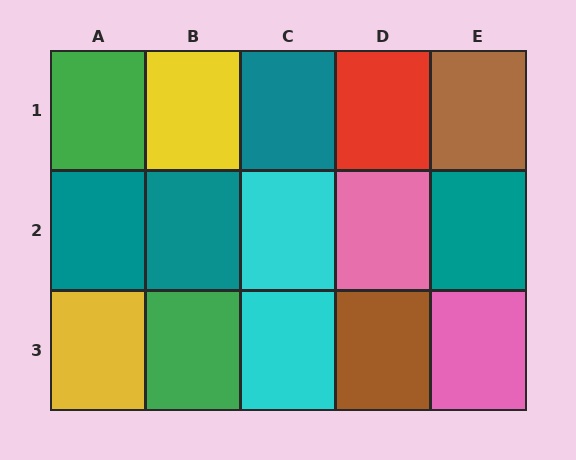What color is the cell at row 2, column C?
Cyan.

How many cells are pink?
2 cells are pink.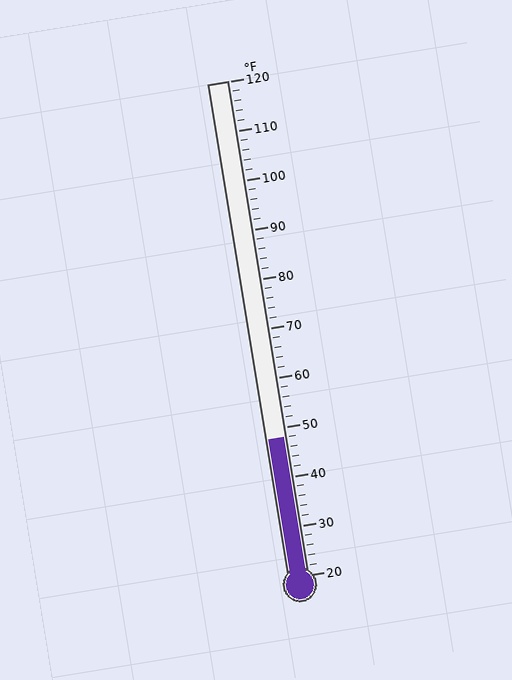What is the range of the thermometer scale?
The thermometer scale ranges from 20°F to 120°F.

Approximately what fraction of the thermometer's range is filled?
The thermometer is filled to approximately 30% of its range.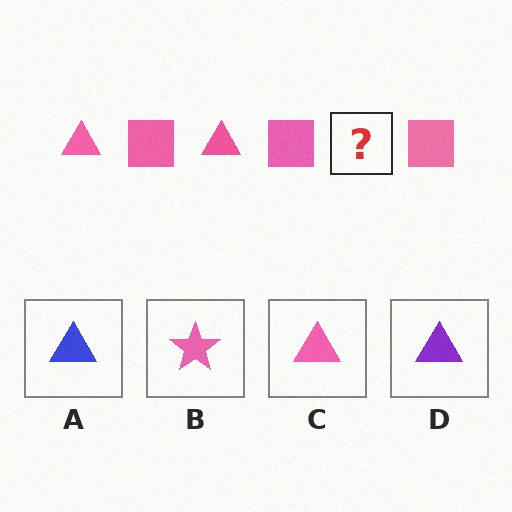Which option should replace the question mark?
Option C.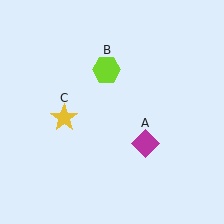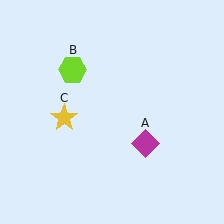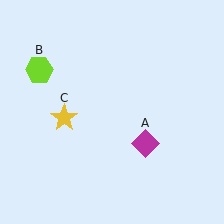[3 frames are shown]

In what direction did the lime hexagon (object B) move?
The lime hexagon (object B) moved left.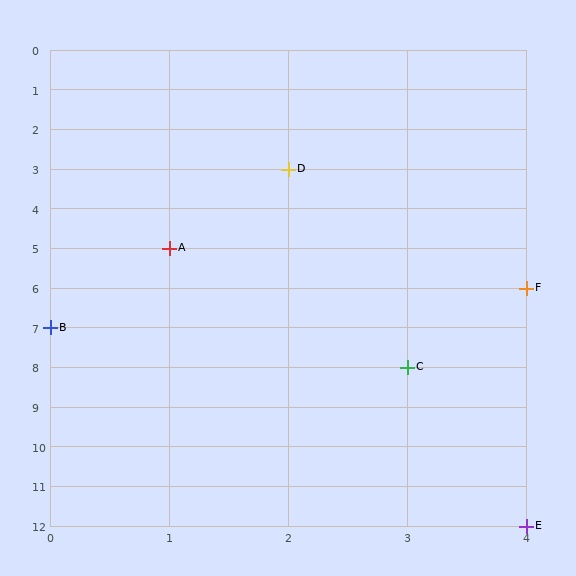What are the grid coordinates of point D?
Point D is at grid coordinates (2, 3).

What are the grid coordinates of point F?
Point F is at grid coordinates (4, 6).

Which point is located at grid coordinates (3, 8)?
Point C is at (3, 8).